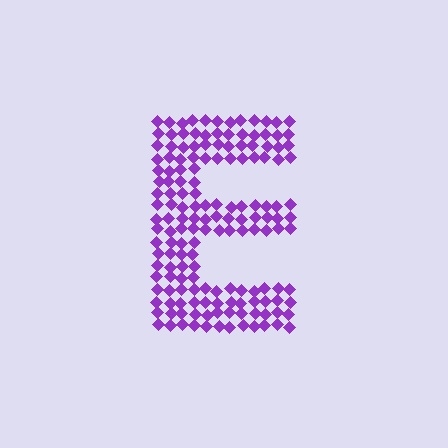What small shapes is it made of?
It is made of small diamonds.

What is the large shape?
The large shape is the letter E.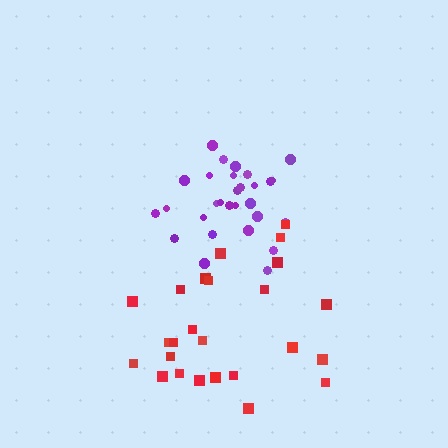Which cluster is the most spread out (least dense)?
Red.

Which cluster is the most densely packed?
Purple.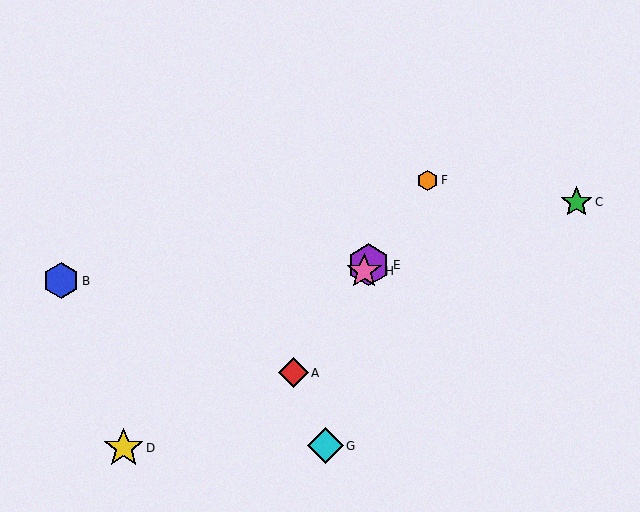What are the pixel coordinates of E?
Object E is at (369, 265).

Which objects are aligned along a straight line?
Objects A, E, F, H are aligned along a straight line.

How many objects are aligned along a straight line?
4 objects (A, E, F, H) are aligned along a straight line.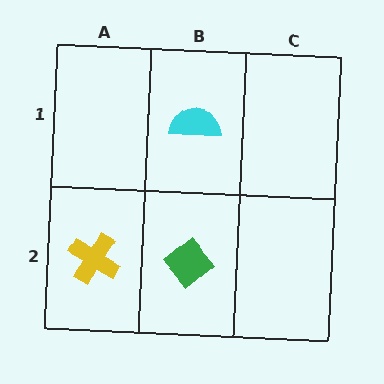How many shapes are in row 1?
1 shape.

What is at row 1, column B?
A cyan semicircle.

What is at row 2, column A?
A yellow cross.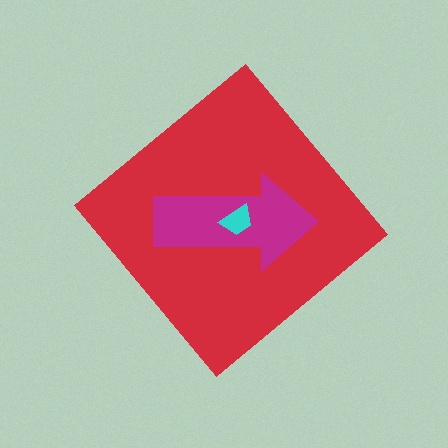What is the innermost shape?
The cyan trapezoid.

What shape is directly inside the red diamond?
The magenta arrow.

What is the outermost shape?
The red diamond.